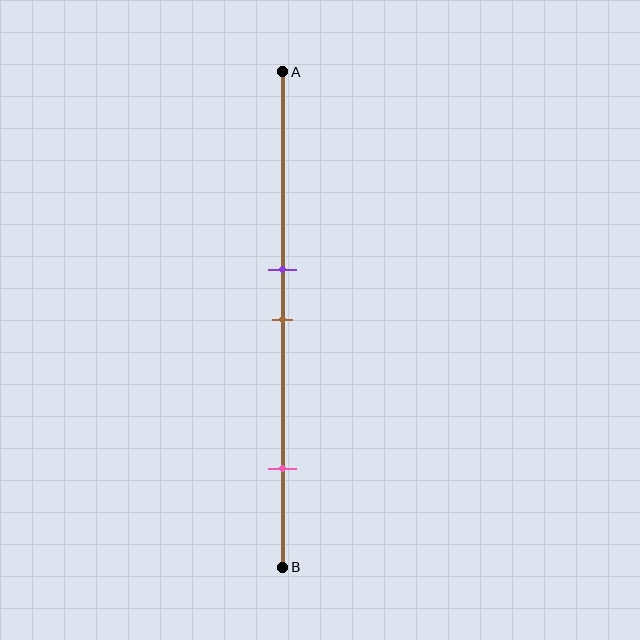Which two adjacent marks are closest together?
The purple and brown marks are the closest adjacent pair.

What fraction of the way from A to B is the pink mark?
The pink mark is approximately 80% (0.8) of the way from A to B.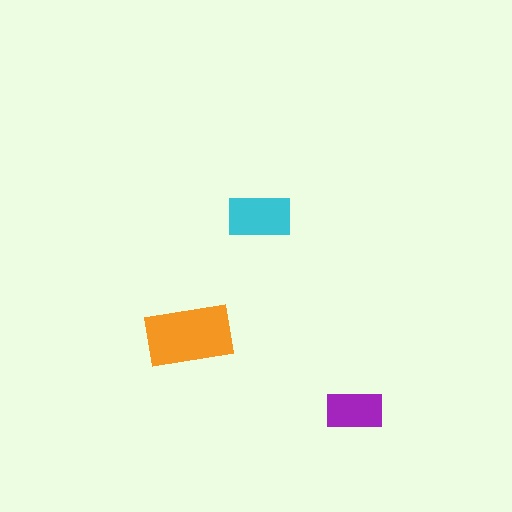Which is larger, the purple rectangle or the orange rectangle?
The orange one.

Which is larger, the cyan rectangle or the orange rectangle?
The orange one.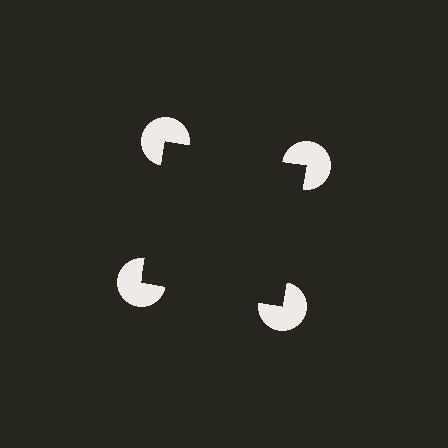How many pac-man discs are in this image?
There are 4 — one at each vertex of the illusory square.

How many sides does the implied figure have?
4 sides.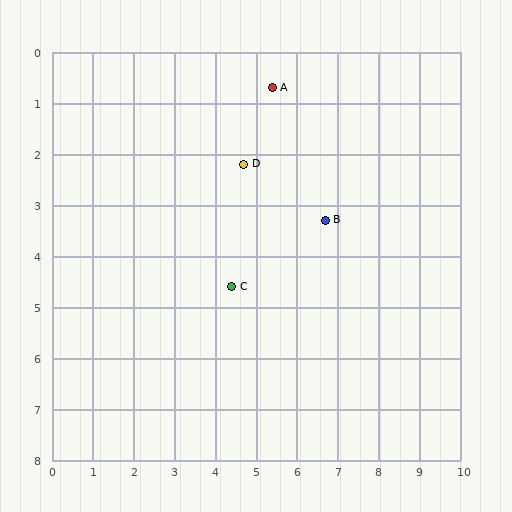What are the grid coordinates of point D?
Point D is at approximately (4.7, 2.2).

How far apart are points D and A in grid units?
Points D and A are about 1.7 grid units apart.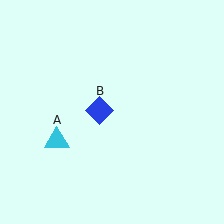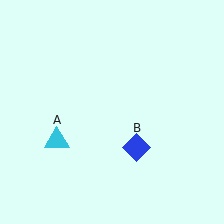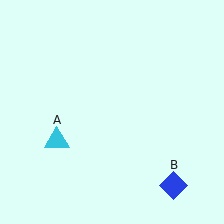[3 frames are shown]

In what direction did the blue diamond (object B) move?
The blue diamond (object B) moved down and to the right.